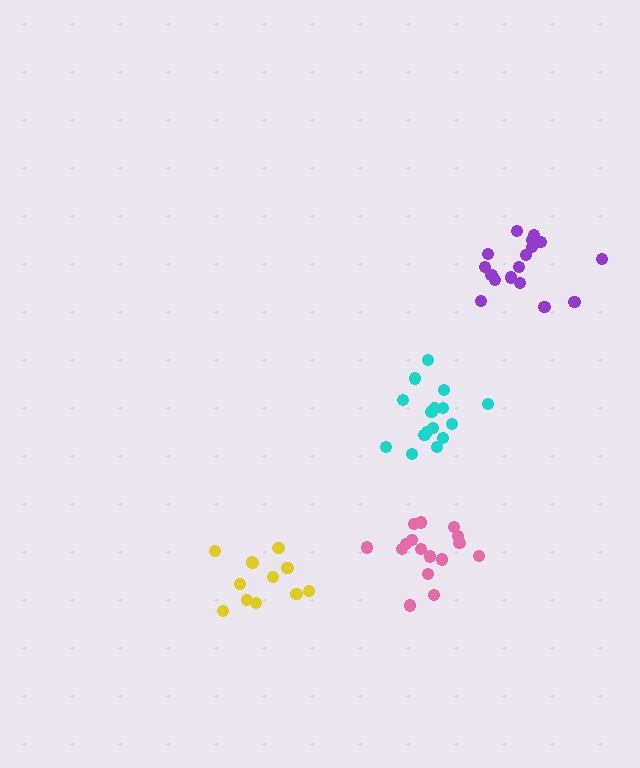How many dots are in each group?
Group 1: 17 dots, Group 2: 16 dots, Group 3: 16 dots, Group 4: 12 dots (61 total).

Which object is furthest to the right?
The purple cluster is rightmost.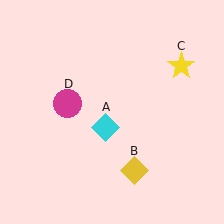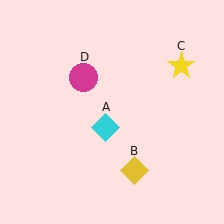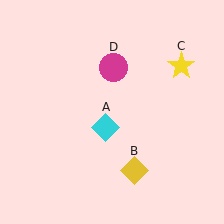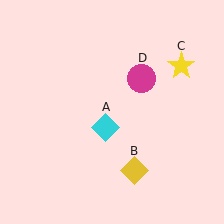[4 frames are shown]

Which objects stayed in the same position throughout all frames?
Cyan diamond (object A) and yellow diamond (object B) and yellow star (object C) remained stationary.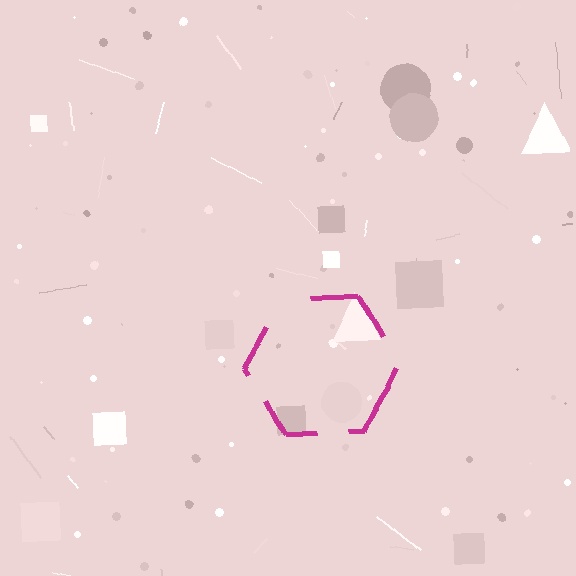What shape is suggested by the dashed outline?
The dashed outline suggests a hexagon.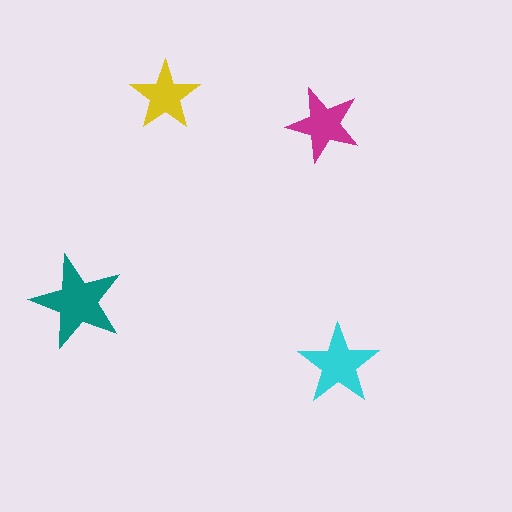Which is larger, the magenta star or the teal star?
The teal one.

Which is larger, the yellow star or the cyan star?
The cyan one.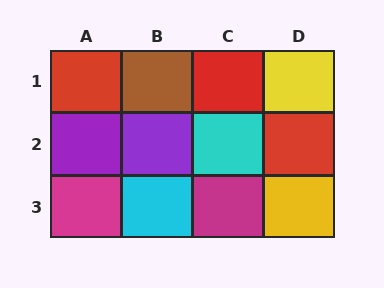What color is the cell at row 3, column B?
Cyan.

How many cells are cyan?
2 cells are cyan.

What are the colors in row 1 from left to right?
Red, brown, red, yellow.